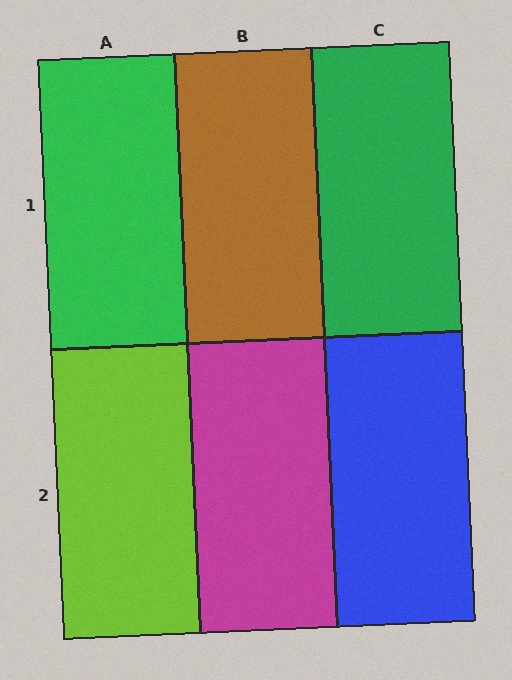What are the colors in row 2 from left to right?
Lime, magenta, blue.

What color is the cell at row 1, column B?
Brown.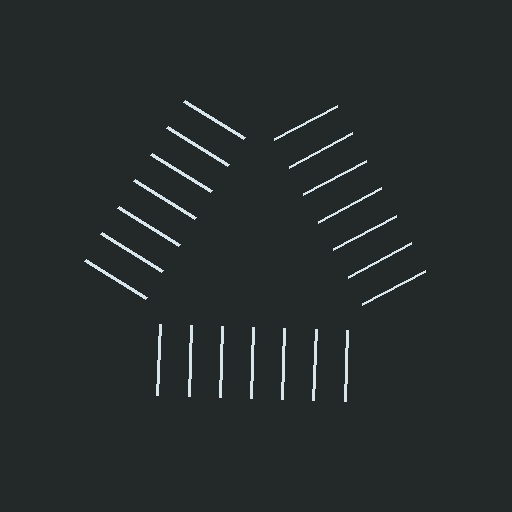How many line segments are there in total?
21 — 7 along each of the 3 edges.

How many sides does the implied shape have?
3 sides — the line-ends trace a triangle.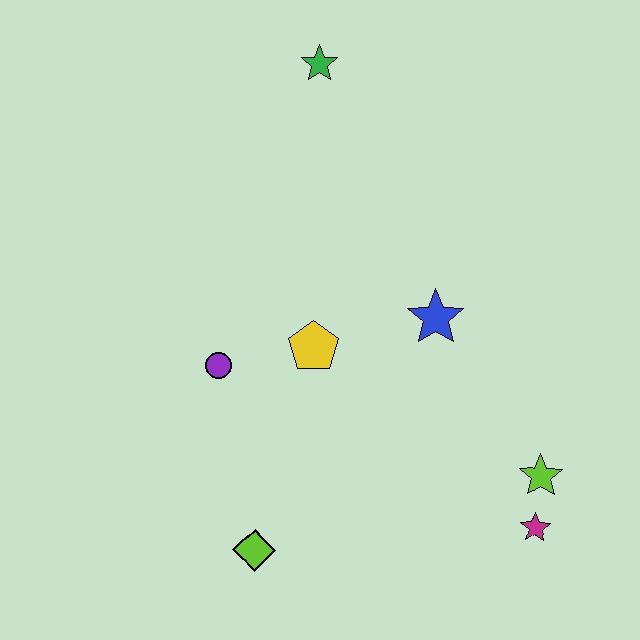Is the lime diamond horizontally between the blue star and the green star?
No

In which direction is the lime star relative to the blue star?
The lime star is below the blue star.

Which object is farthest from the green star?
The magenta star is farthest from the green star.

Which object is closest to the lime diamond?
The purple circle is closest to the lime diamond.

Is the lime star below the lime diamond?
No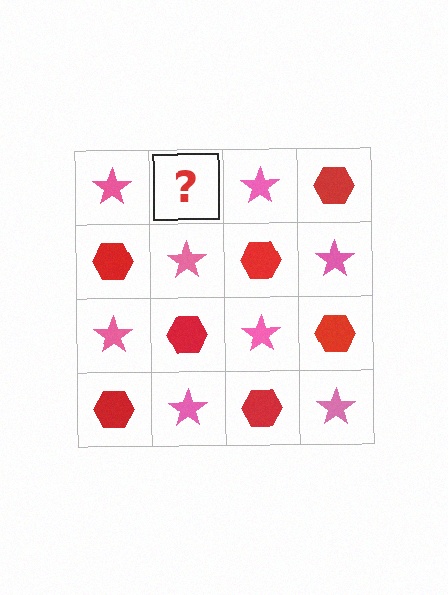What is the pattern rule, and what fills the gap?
The rule is that it alternates pink star and red hexagon in a checkerboard pattern. The gap should be filled with a red hexagon.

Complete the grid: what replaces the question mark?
The question mark should be replaced with a red hexagon.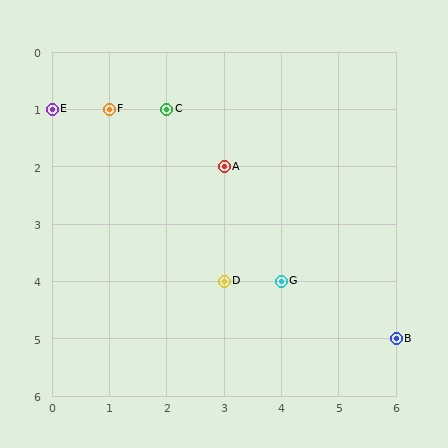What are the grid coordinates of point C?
Point C is at grid coordinates (2, 1).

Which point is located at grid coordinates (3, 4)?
Point D is at (3, 4).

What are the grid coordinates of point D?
Point D is at grid coordinates (3, 4).